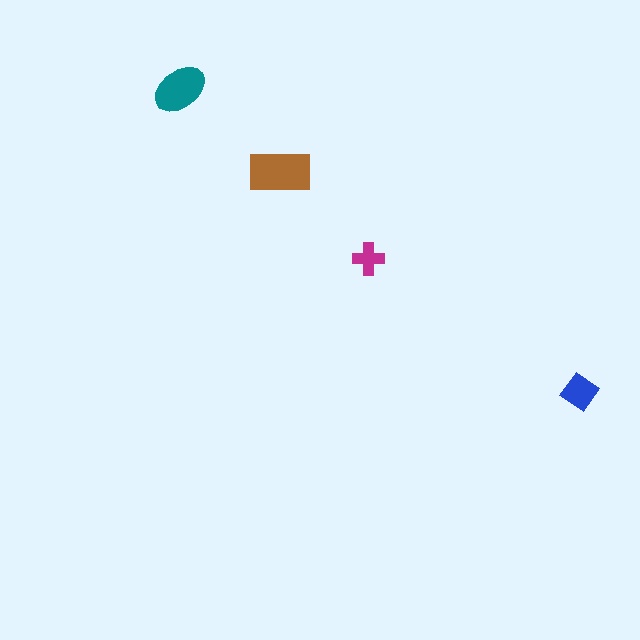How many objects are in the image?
There are 4 objects in the image.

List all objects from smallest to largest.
The magenta cross, the blue diamond, the teal ellipse, the brown rectangle.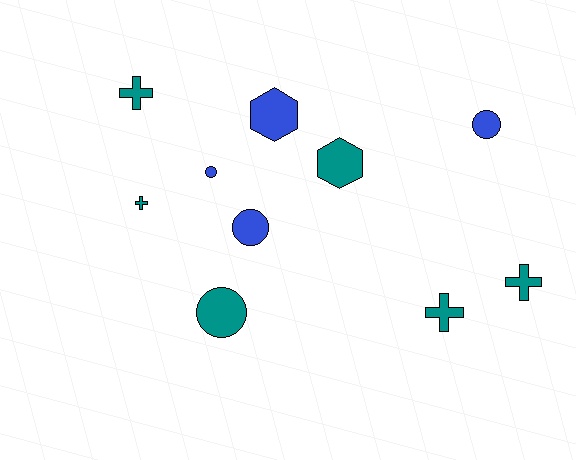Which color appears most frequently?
Teal, with 6 objects.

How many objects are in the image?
There are 10 objects.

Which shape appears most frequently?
Cross, with 4 objects.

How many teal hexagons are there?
There is 1 teal hexagon.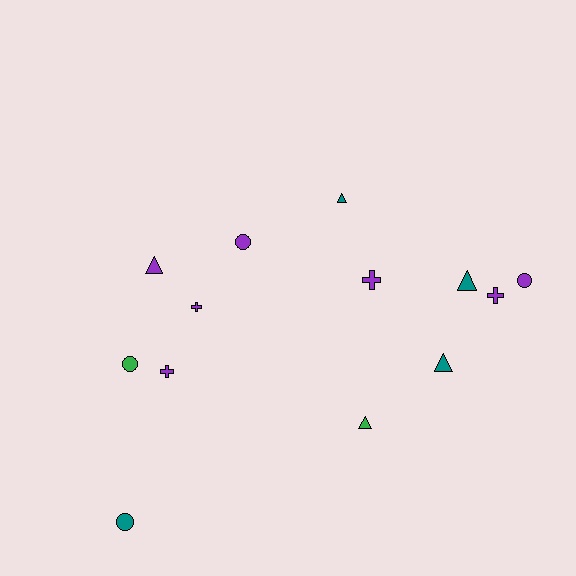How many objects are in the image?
There are 13 objects.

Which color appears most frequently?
Purple, with 7 objects.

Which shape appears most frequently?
Triangle, with 5 objects.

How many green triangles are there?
There is 1 green triangle.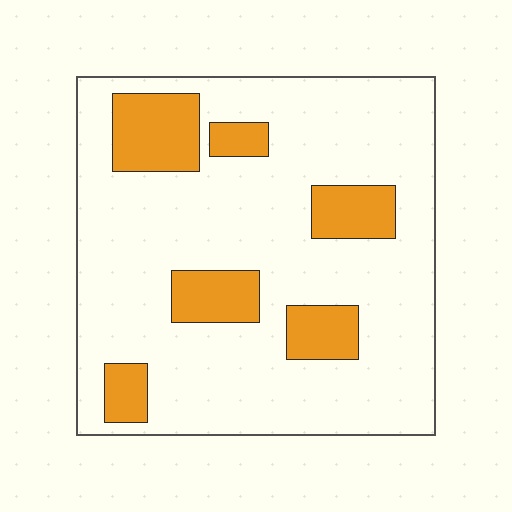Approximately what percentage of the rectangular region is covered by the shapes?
Approximately 20%.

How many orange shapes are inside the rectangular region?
6.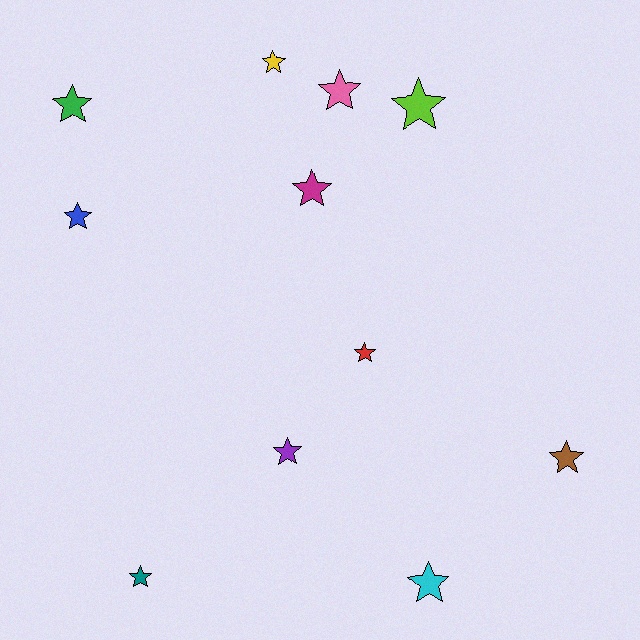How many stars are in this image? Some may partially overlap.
There are 11 stars.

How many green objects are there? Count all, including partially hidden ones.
There is 1 green object.